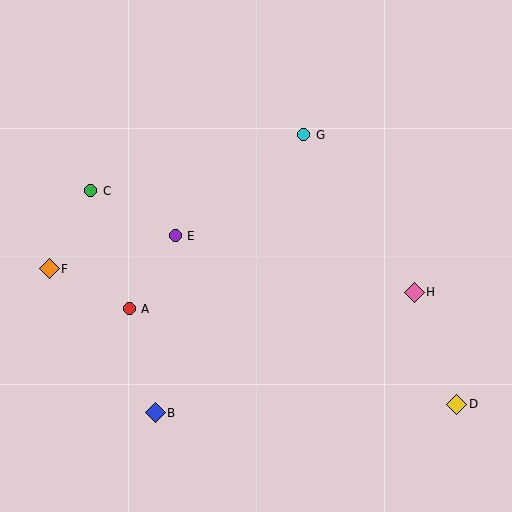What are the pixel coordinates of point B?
Point B is at (155, 413).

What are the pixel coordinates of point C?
Point C is at (91, 191).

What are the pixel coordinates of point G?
Point G is at (304, 135).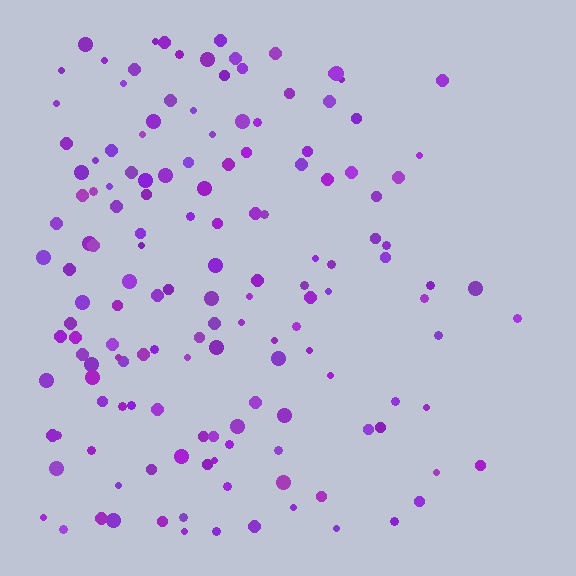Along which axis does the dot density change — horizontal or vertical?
Horizontal.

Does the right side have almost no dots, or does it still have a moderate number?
Still a moderate number, just noticeably fewer than the left.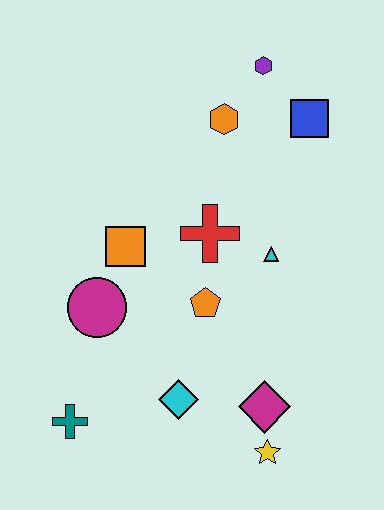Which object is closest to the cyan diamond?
The magenta diamond is closest to the cyan diamond.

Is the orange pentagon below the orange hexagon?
Yes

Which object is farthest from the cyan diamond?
The purple hexagon is farthest from the cyan diamond.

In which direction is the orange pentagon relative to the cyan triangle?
The orange pentagon is to the left of the cyan triangle.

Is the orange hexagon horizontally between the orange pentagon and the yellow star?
Yes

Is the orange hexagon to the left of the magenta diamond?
Yes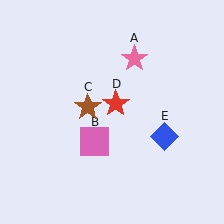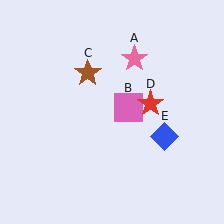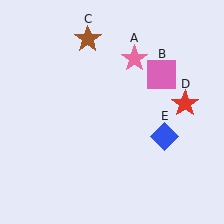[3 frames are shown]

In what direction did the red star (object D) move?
The red star (object D) moved right.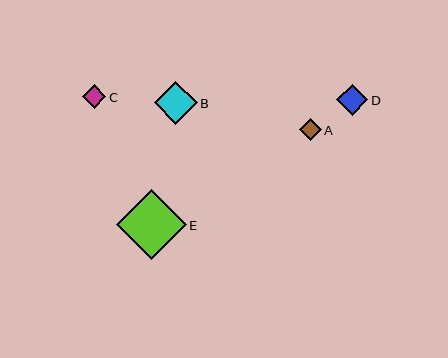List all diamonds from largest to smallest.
From largest to smallest: E, B, D, C, A.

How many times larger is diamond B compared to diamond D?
Diamond B is approximately 1.4 times the size of diamond D.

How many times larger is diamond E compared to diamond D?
Diamond E is approximately 2.3 times the size of diamond D.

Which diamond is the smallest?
Diamond A is the smallest with a size of approximately 22 pixels.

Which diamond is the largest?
Diamond E is the largest with a size of approximately 70 pixels.